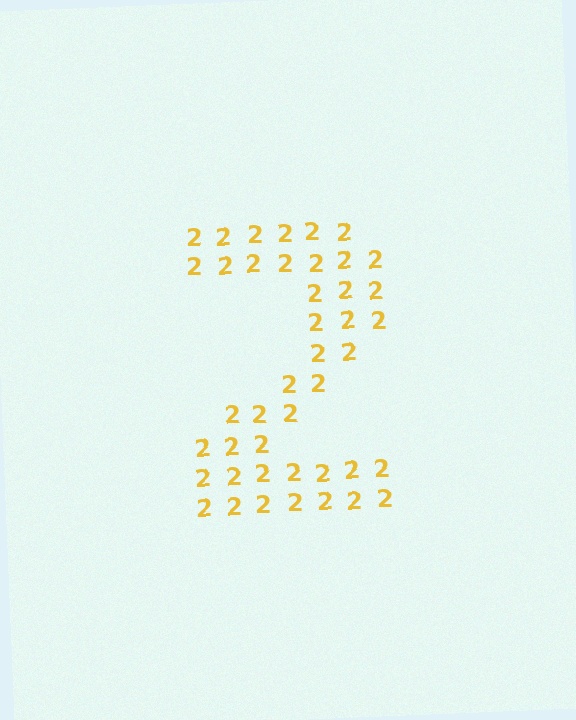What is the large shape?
The large shape is the digit 2.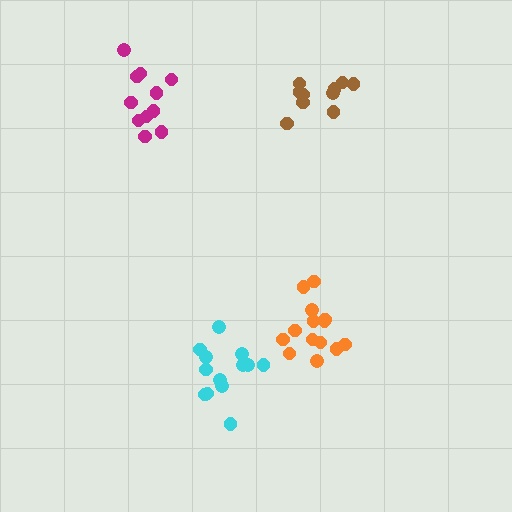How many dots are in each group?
Group 1: 11 dots, Group 2: 13 dots, Group 3: 10 dots, Group 4: 14 dots (48 total).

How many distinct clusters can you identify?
There are 4 distinct clusters.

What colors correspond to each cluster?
The clusters are colored: magenta, cyan, brown, orange.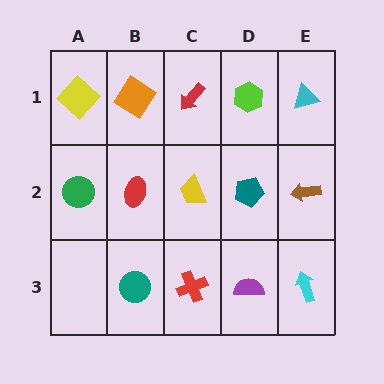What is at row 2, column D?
A teal pentagon.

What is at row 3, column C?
A red cross.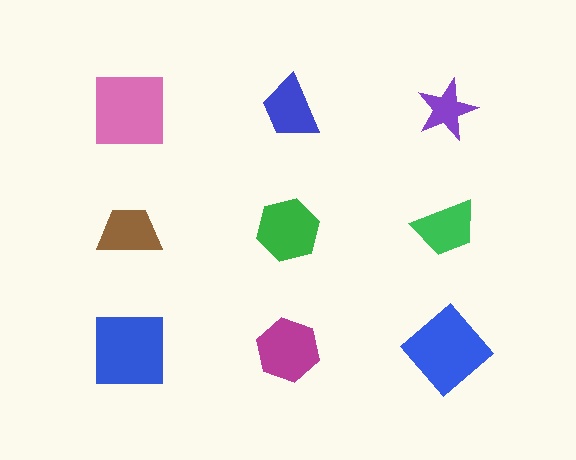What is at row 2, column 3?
A green trapezoid.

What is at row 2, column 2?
A green hexagon.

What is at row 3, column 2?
A magenta hexagon.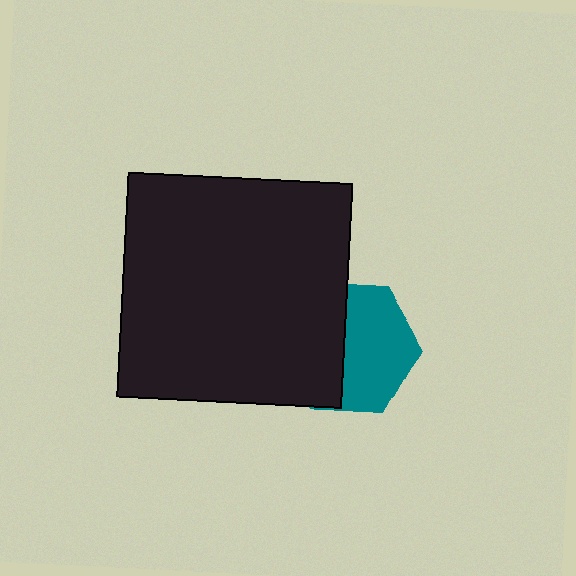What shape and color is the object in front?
The object in front is a black square.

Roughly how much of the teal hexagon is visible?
About half of it is visible (roughly 55%).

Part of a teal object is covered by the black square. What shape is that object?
It is a hexagon.